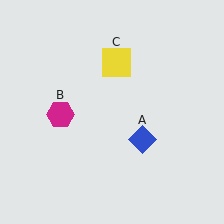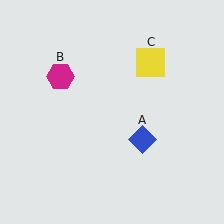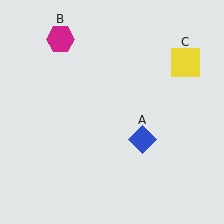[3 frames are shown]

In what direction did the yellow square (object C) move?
The yellow square (object C) moved right.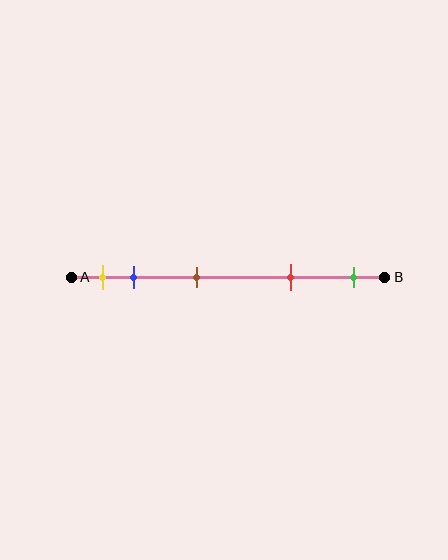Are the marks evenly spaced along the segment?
No, the marks are not evenly spaced.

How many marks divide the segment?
There are 5 marks dividing the segment.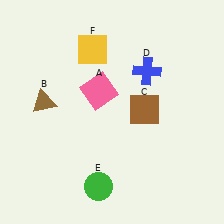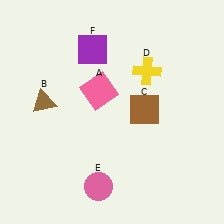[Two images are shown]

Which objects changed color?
D changed from blue to yellow. E changed from green to pink. F changed from yellow to purple.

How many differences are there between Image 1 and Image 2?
There are 3 differences between the two images.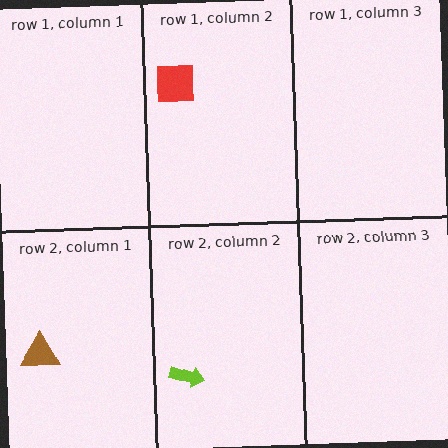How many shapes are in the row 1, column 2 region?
1.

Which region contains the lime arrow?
The row 2, column 2 region.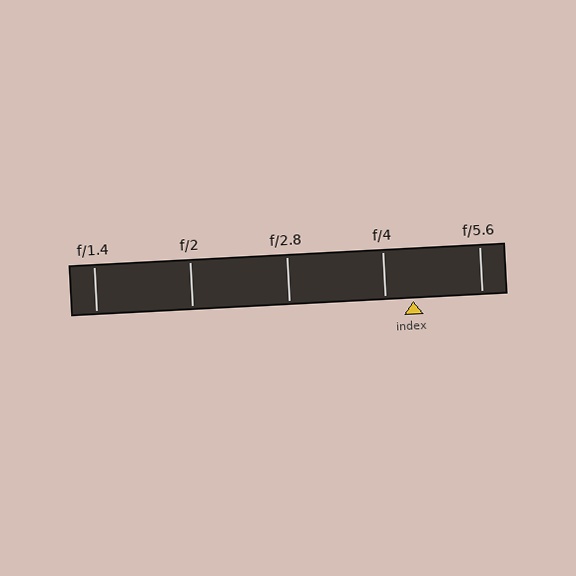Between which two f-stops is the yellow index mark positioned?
The index mark is between f/4 and f/5.6.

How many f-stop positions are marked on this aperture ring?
There are 5 f-stop positions marked.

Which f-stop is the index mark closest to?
The index mark is closest to f/4.